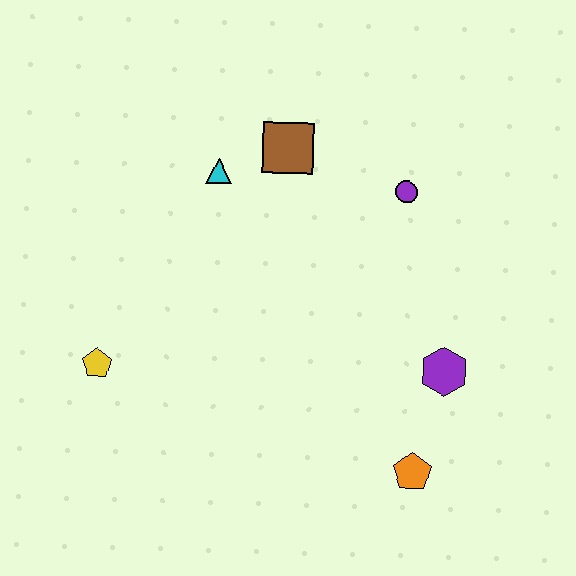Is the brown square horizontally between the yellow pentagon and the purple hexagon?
Yes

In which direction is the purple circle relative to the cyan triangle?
The purple circle is to the right of the cyan triangle.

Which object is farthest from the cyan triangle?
The orange pentagon is farthest from the cyan triangle.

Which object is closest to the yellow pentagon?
The cyan triangle is closest to the yellow pentagon.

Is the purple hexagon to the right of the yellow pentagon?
Yes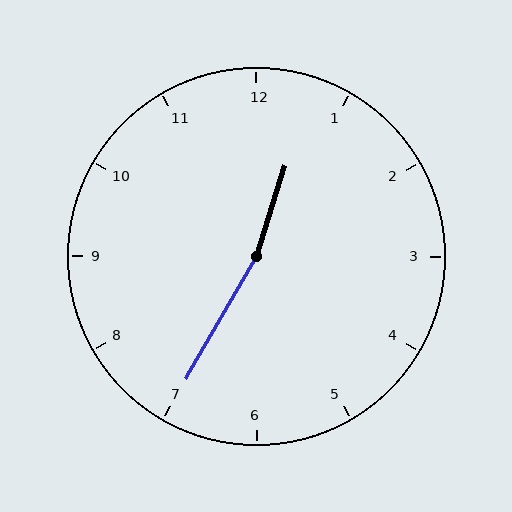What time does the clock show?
12:35.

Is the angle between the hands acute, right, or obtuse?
It is obtuse.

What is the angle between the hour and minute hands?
Approximately 168 degrees.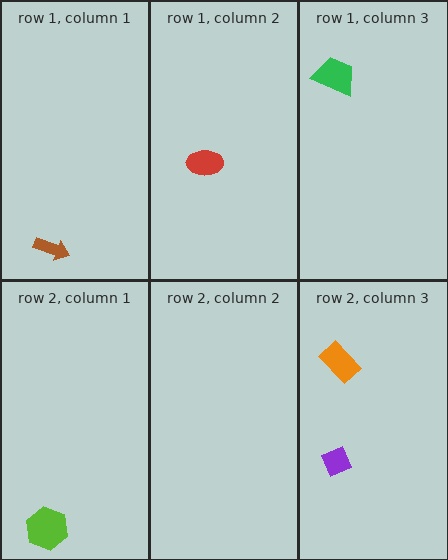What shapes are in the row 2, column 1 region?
The lime hexagon.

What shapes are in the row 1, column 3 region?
The green trapezoid.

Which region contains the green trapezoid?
The row 1, column 3 region.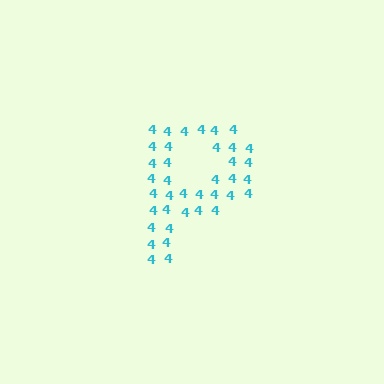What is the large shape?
The large shape is the letter P.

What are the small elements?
The small elements are digit 4's.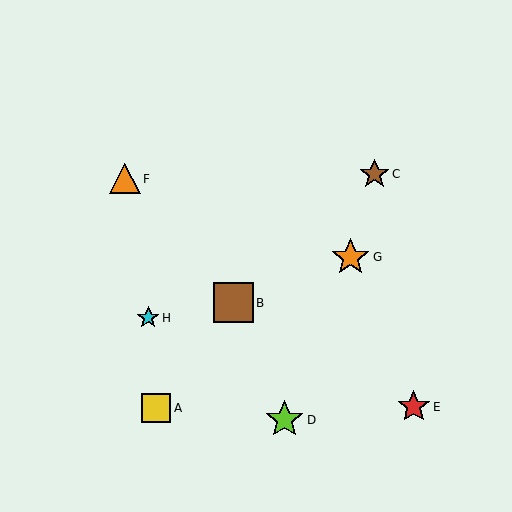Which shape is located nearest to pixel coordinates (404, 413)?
The red star (labeled E) at (414, 407) is nearest to that location.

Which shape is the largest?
The brown square (labeled B) is the largest.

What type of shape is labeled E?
Shape E is a red star.